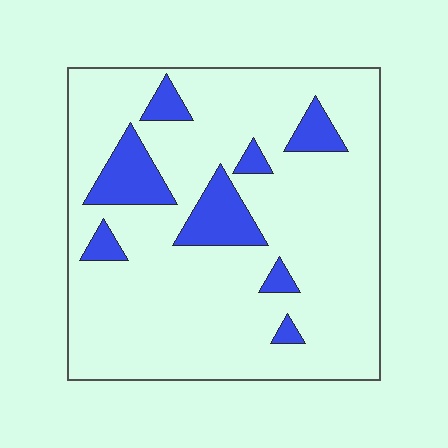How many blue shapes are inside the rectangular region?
8.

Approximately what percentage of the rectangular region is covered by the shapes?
Approximately 15%.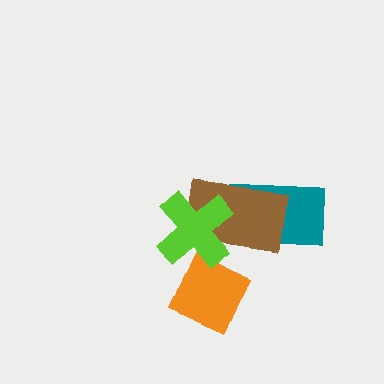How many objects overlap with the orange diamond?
2 objects overlap with the orange diamond.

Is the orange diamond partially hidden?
Yes, it is partially covered by another shape.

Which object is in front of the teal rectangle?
The brown rectangle is in front of the teal rectangle.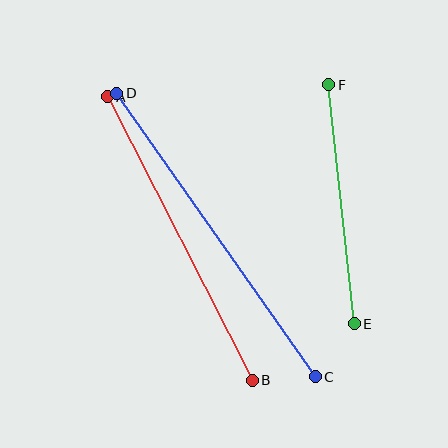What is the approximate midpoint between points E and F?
The midpoint is at approximately (341, 204) pixels.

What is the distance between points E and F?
The distance is approximately 241 pixels.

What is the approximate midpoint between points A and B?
The midpoint is at approximately (180, 238) pixels.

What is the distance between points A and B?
The distance is approximately 319 pixels.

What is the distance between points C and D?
The distance is approximately 346 pixels.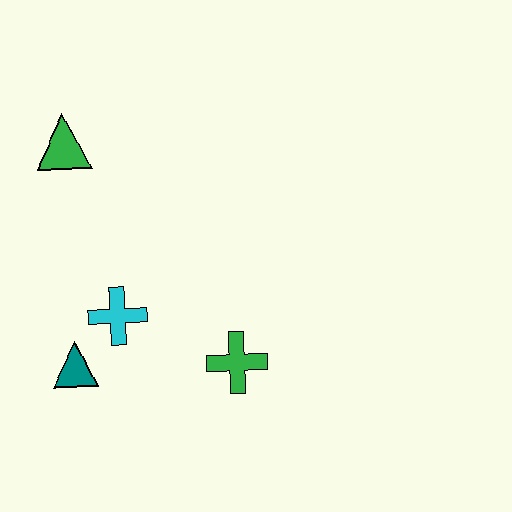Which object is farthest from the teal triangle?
The green triangle is farthest from the teal triangle.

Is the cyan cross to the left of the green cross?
Yes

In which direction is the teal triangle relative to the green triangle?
The teal triangle is below the green triangle.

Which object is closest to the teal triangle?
The cyan cross is closest to the teal triangle.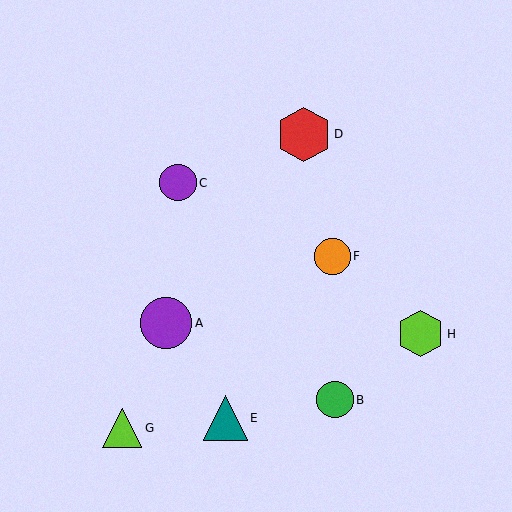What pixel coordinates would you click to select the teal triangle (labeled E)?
Click at (225, 418) to select the teal triangle E.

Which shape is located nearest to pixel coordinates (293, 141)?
The red hexagon (labeled D) at (304, 134) is nearest to that location.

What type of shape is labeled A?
Shape A is a purple circle.